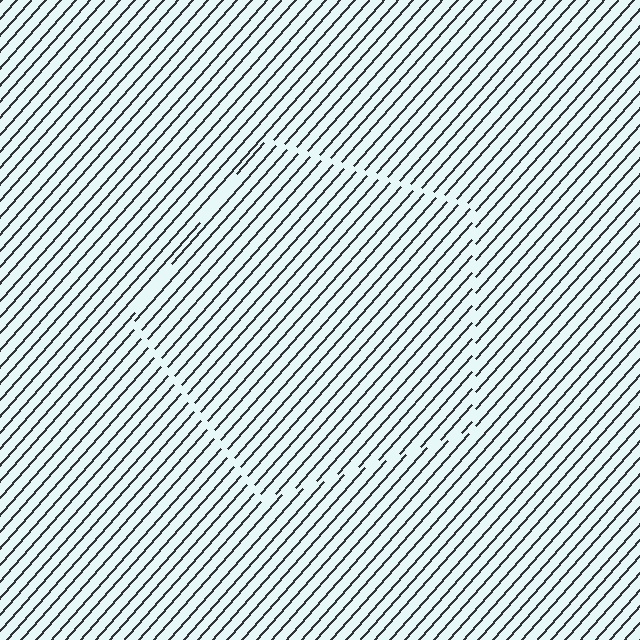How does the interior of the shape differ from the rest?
The interior of the shape contains the same grating, shifted by half a period — the contour is defined by the phase discontinuity where line-ends from the inner and outer gratings abut.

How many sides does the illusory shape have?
5 sides — the line-ends trace a pentagon.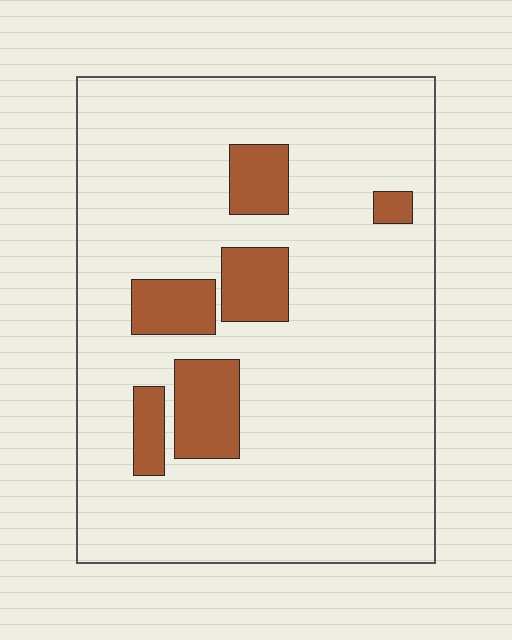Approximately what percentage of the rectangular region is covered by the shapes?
Approximately 15%.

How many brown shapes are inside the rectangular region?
6.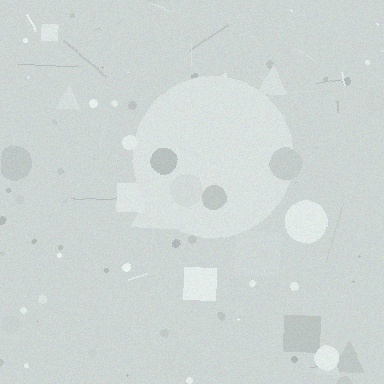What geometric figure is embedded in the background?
A circle is embedded in the background.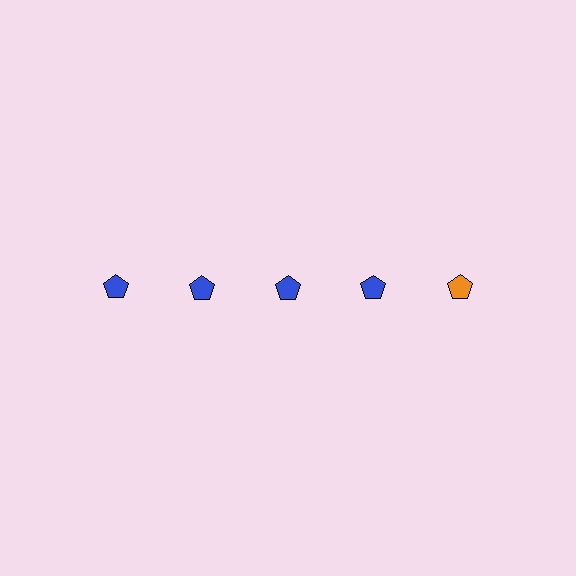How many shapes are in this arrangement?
There are 5 shapes arranged in a grid pattern.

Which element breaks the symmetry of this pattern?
The orange pentagon in the top row, rightmost column breaks the symmetry. All other shapes are blue pentagons.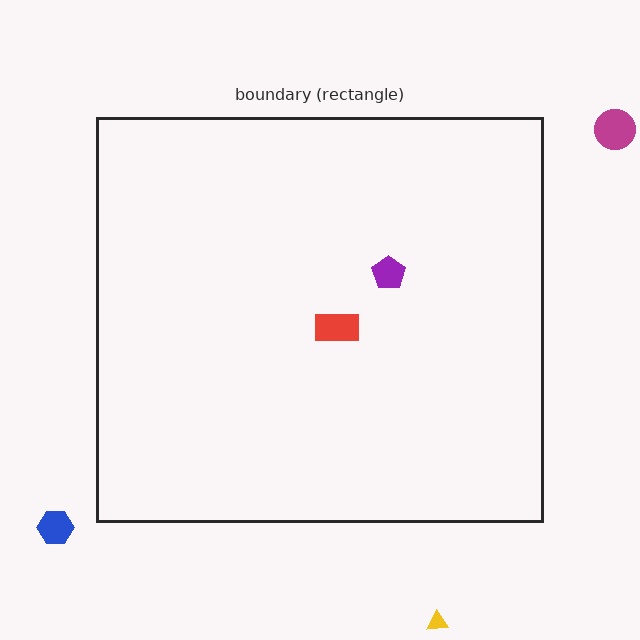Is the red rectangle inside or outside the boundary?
Inside.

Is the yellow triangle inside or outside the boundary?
Outside.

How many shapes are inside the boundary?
2 inside, 3 outside.